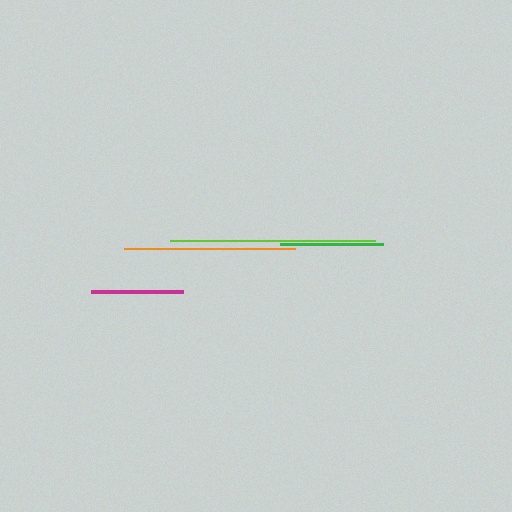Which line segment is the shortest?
The magenta line is the shortest at approximately 92 pixels.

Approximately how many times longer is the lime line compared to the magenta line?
The lime line is approximately 2.2 times the length of the magenta line.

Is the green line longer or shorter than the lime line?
The lime line is longer than the green line.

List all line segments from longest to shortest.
From longest to shortest: lime, orange, green, magenta.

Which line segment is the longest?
The lime line is the longest at approximately 204 pixels.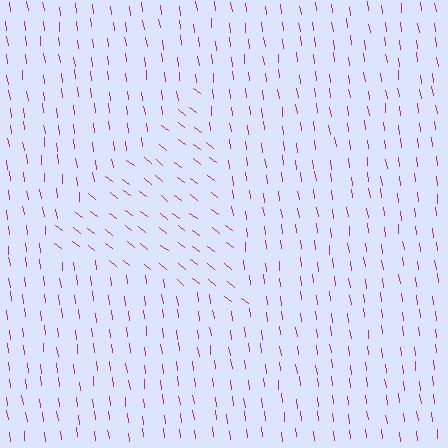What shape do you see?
I see a triangle.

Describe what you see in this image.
The image is filled with small purple line segments. A triangle region in the image has lines oriented differently from the surrounding lines, creating a visible texture boundary.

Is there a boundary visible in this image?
Yes, there is a texture boundary formed by a change in line orientation.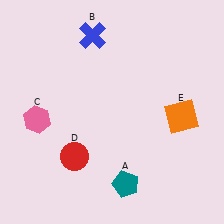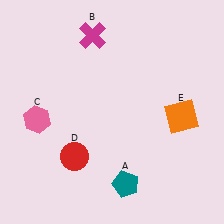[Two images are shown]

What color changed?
The cross (B) changed from blue in Image 1 to magenta in Image 2.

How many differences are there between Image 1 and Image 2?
There is 1 difference between the two images.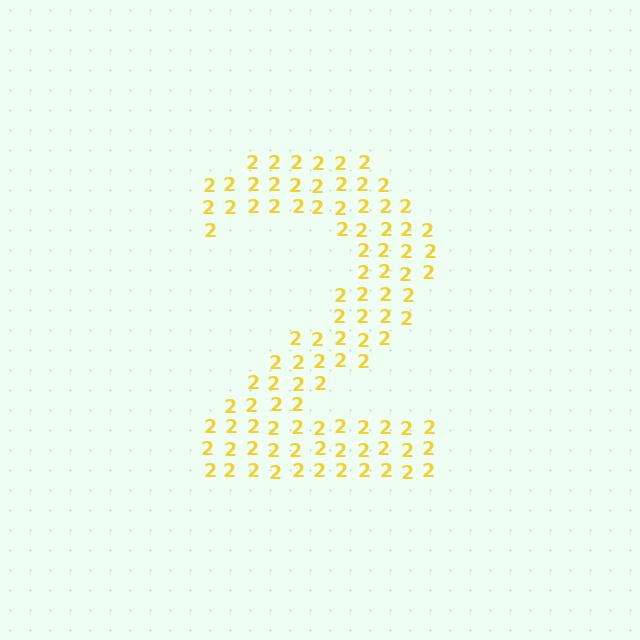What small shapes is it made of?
It is made of small digit 2's.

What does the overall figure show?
The overall figure shows the digit 2.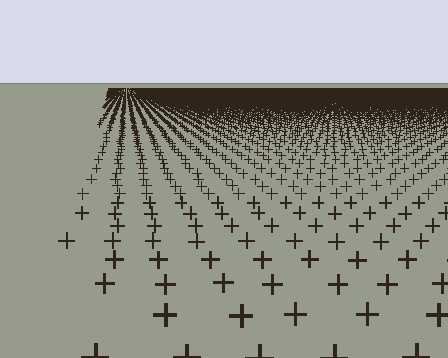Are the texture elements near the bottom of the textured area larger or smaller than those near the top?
Larger. Near the bottom, elements are closer to the viewer and appear at a bigger on-screen size.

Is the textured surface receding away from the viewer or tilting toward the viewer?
The surface is receding away from the viewer. Texture elements get smaller and denser toward the top.